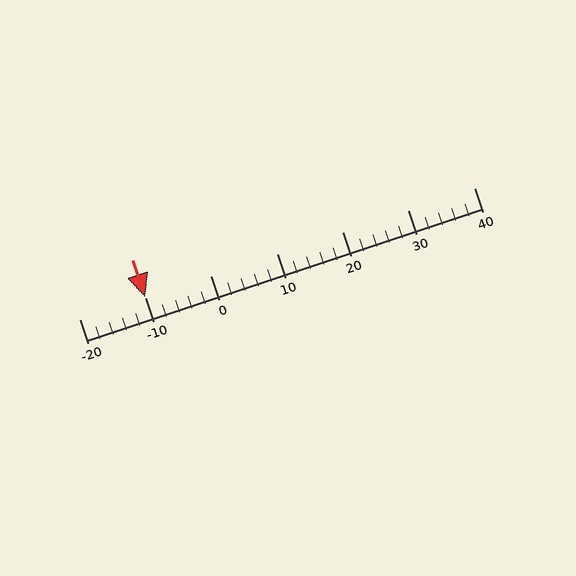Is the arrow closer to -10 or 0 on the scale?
The arrow is closer to -10.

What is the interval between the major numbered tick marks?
The major tick marks are spaced 10 units apart.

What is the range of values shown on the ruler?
The ruler shows values from -20 to 40.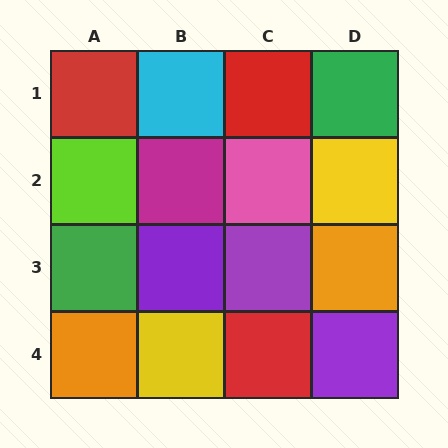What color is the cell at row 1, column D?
Green.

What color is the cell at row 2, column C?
Pink.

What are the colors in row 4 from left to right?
Orange, yellow, red, purple.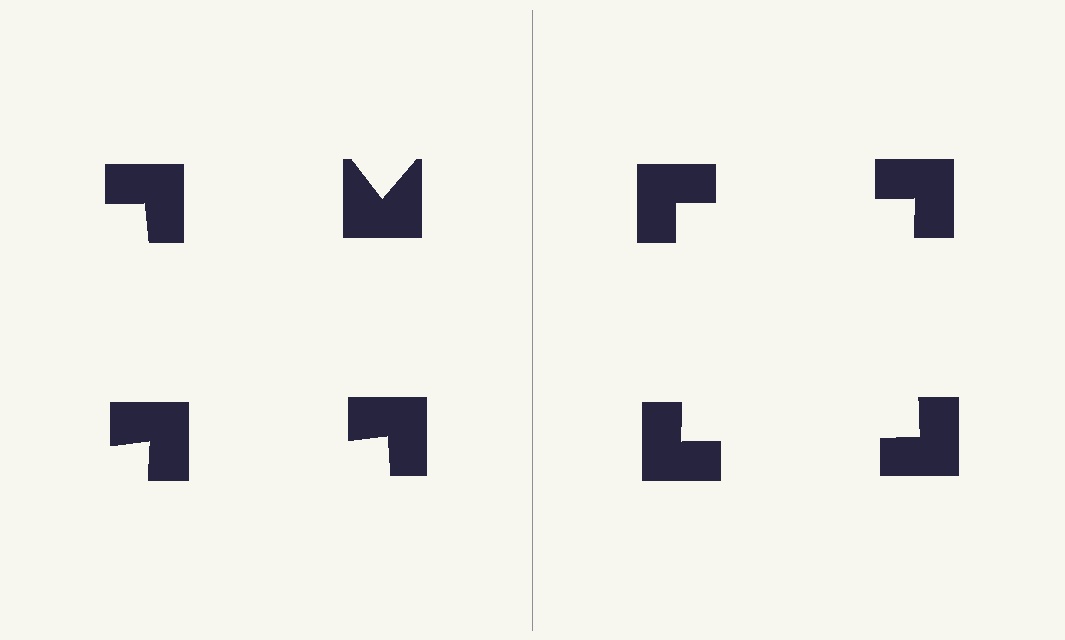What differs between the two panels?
The notched squares are positioned identically on both sides; only the wedge orientations differ. On the right they align to a square; on the left they are misaligned.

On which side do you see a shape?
An illusory square appears on the right side. On the left side the wedge cuts are rotated, so no coherent shape forms.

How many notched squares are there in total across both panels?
8 — 4 on each side.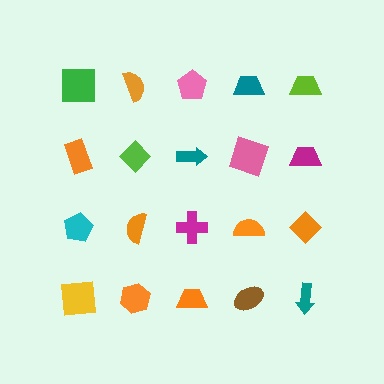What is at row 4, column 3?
An orange trapezoid.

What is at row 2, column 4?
A pink square.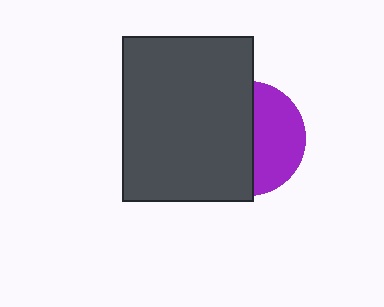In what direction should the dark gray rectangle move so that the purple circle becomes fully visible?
The dark gray rectangle should move left. That is the shortest direction to clear the overlap and leave the purple circle fully visible.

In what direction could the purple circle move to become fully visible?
The purple circle could move right. That would shift it out from behind the dark gray rectangle entirely.